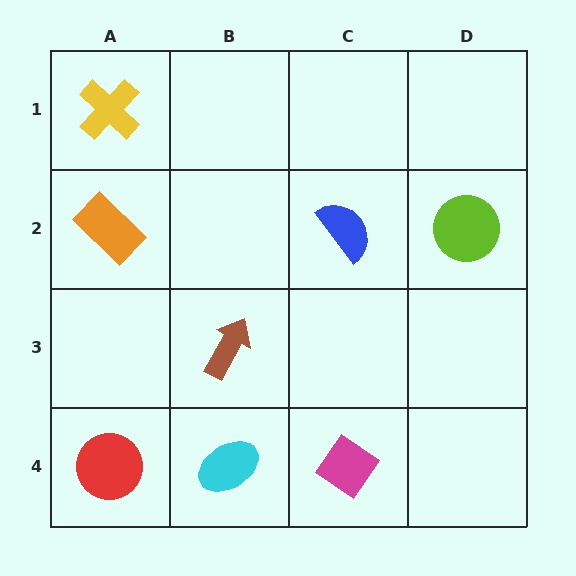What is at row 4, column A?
A red circle.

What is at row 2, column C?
A blue semicircle.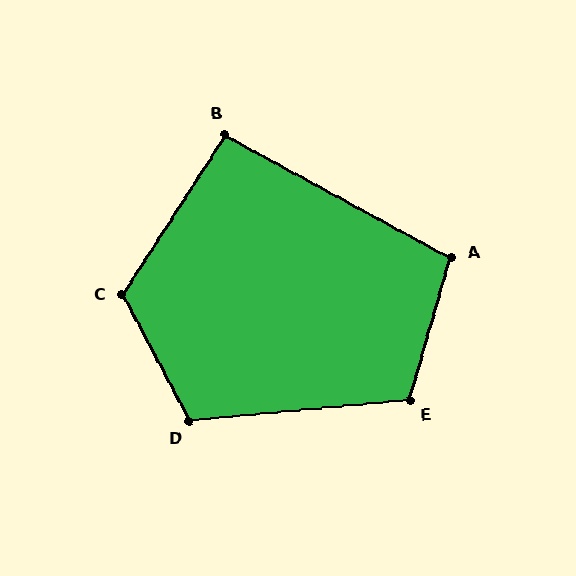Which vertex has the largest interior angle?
C, at approximately 119 degrees.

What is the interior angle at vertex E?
Approximately 111 degrees (obtuse).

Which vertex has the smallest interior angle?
B, at approximately 94 degrees.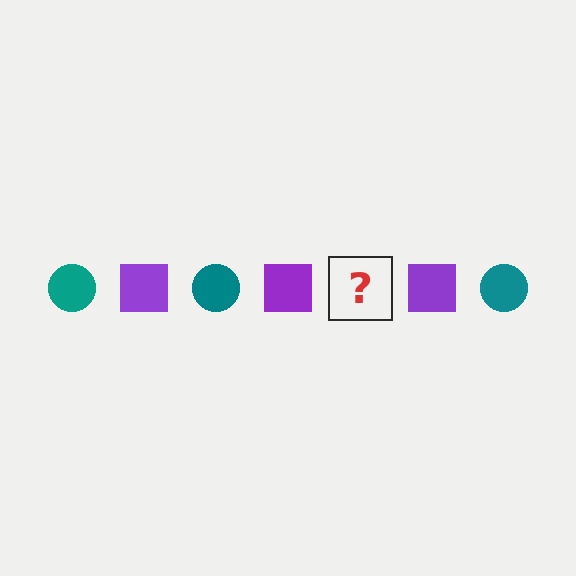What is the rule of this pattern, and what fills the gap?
The rule is that the pattern alternates between teal circle and purple square. The gap should be filled with a teal circle.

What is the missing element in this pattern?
The missing element is a teal circle.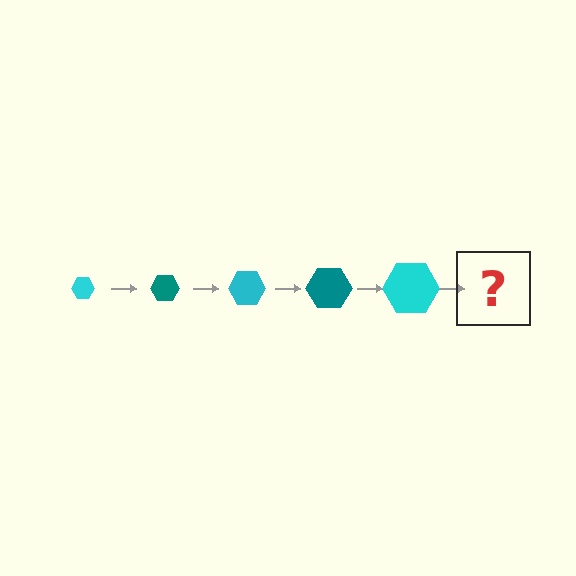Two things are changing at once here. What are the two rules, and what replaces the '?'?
The two rules are that the hexagon grows larger each step and the color cycles through cyan and teal. The '?' should be a teal hexagon, larger than the previous one.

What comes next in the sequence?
The next element should be a teal hexagon, larger than the previous one.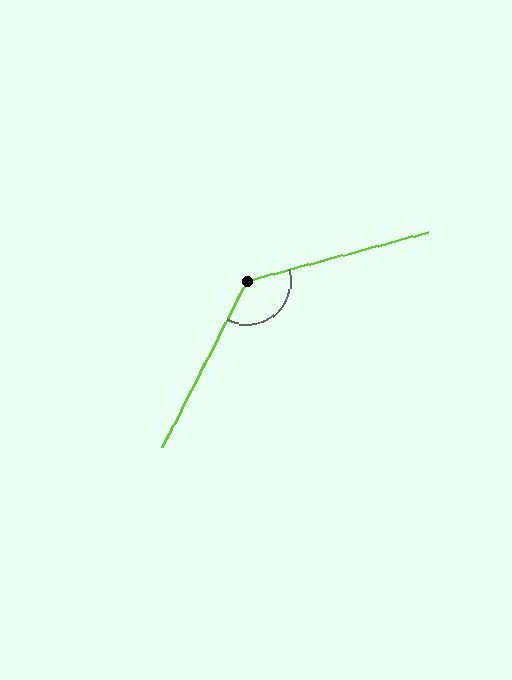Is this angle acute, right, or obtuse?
It is obtuse.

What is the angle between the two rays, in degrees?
Approximately 132 degrees.